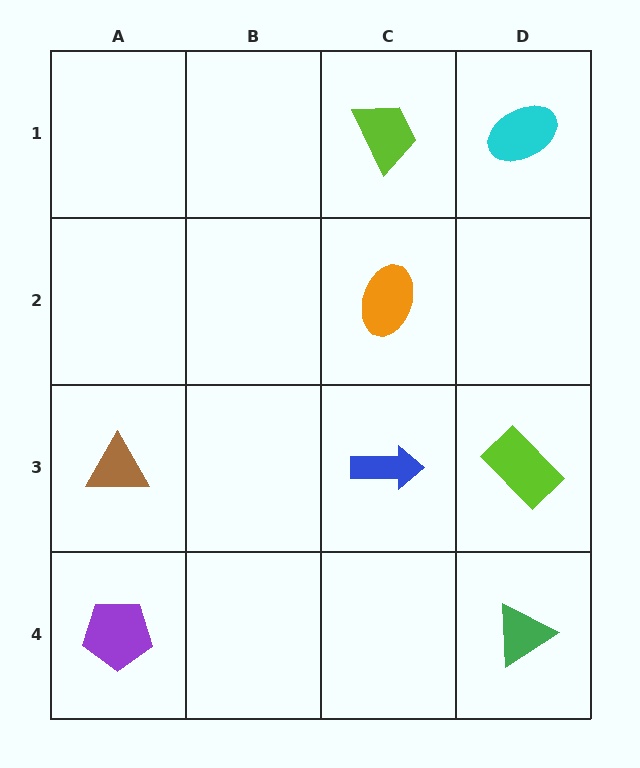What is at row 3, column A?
A brown triangle.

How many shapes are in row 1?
2 shapes.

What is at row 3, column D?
A lime rectangle.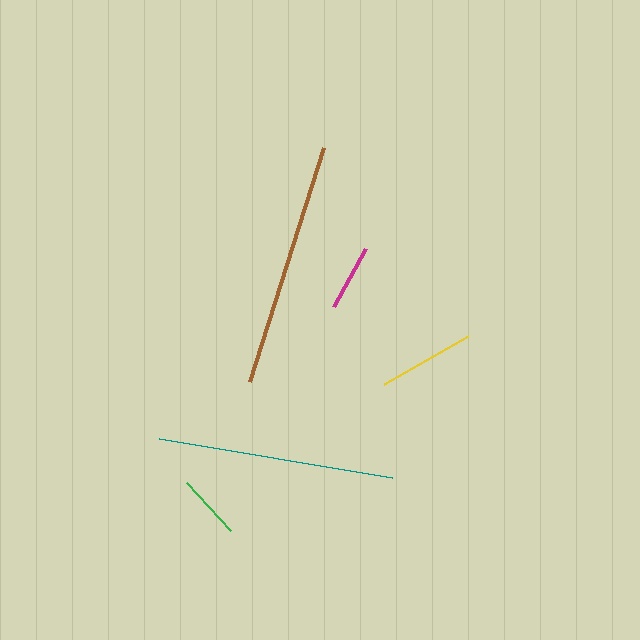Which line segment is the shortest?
The green line is the shortest at approximately 65 pixels.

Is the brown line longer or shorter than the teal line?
The brown line is longer than the teal line.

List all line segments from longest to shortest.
From longest to shortest: brown, teal, yellow, magenta, green.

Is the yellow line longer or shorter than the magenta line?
The yellow line is longer than the magenta line.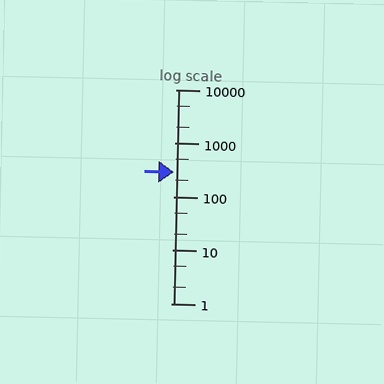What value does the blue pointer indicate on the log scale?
The pointer indicates approximately 290.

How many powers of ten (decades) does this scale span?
The scale spans 4 decades, from 1 to 10000.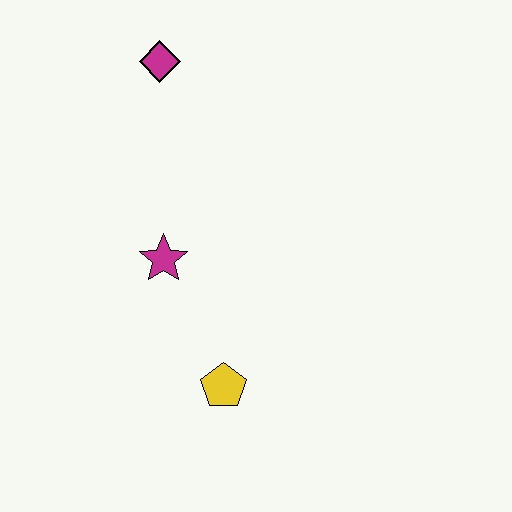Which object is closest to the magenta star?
The yellow pentagon is closest to the magenta star.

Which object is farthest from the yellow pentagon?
The magenta diamond is farthest from the yellow pentagon.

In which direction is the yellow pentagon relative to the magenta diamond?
The yellow pentagon is below the magenta diamond.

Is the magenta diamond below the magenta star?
No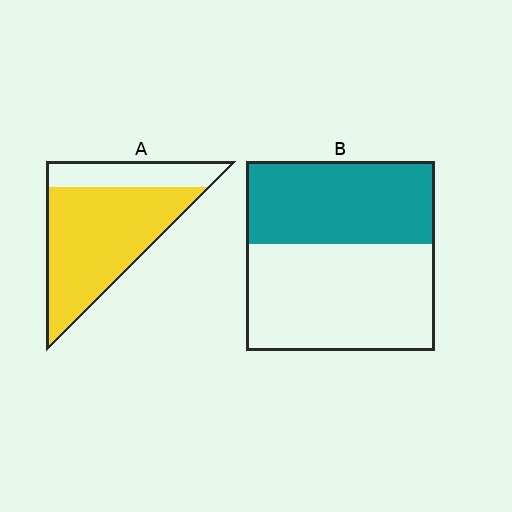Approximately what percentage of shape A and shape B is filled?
A is approximately 75% and B is approximately 45%.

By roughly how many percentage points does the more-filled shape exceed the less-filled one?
By roughly 30 percentage points (A over B).